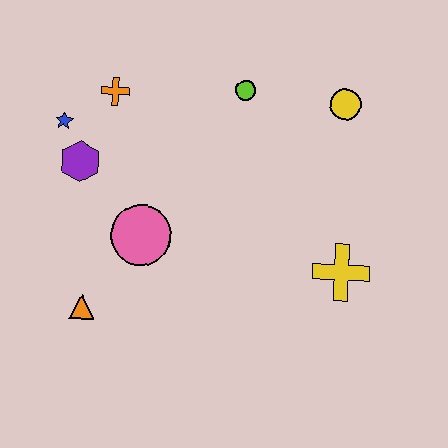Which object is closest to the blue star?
The purple hexagon is closest to the blue star.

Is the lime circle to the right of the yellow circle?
No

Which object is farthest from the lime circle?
The orange triangle is farthest from the lime circle.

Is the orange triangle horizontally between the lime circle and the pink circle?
No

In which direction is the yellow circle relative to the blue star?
The yellow circle is to the right of the blue star.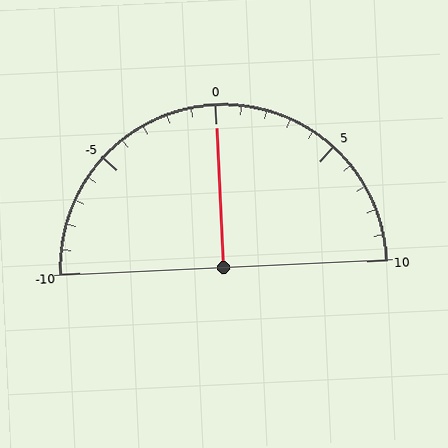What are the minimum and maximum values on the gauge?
The gauge ranges from -10 to 10.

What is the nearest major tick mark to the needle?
The nearest major tick mark is 0.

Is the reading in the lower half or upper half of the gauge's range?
The reading is in the upper half of the range (-10 to 10).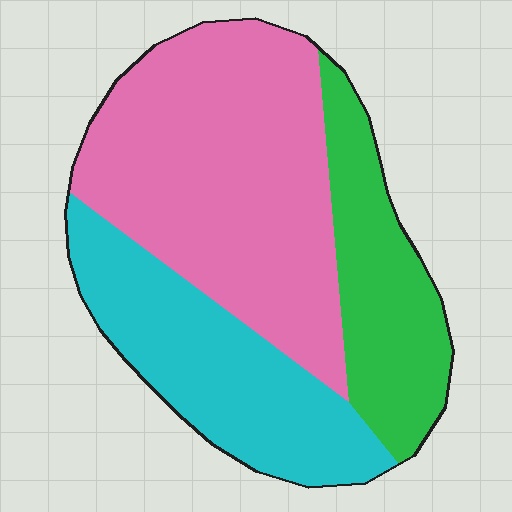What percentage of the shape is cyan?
Cyan takes up about one quarter (1/4) of the shape.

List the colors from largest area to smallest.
From largest to smallest: pink, cyan, green.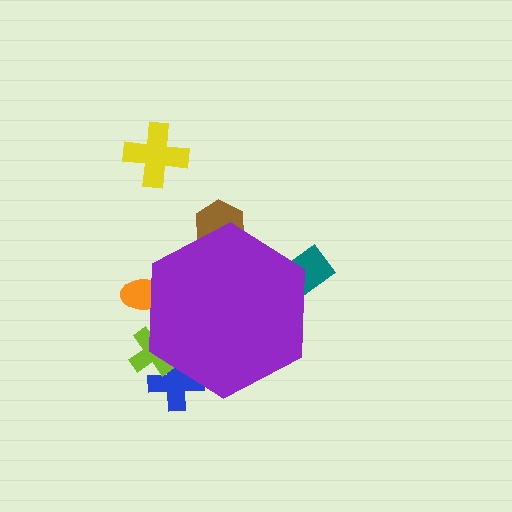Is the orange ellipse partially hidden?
Yes, the orange ellipse is partially hidden behind the purple hexagon.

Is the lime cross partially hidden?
Yes, the lime cross is partially hidden behind the purple hexagon.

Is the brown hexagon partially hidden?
Yes, the brown hexagon is partially hidden behind the purple hexagon.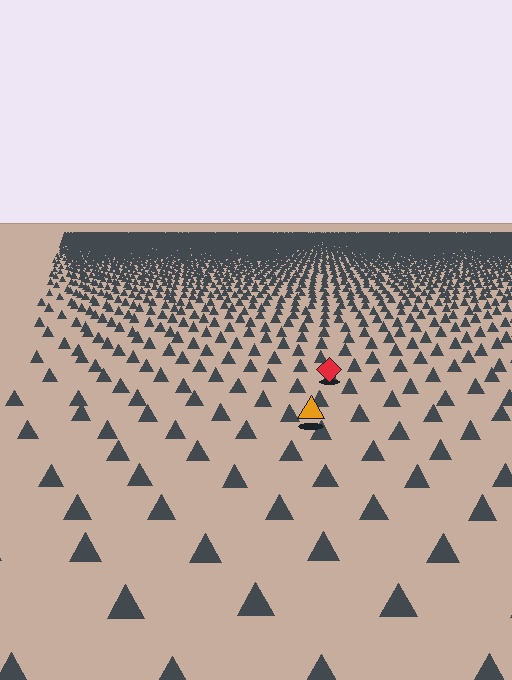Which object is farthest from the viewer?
The red diamond is farthest from the viewer. It appears smaller and the ground texture around it is denser.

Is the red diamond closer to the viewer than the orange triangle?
No. The orange triangle is closer — you can tell from the texture gradient: the ground texture is coarser near it.